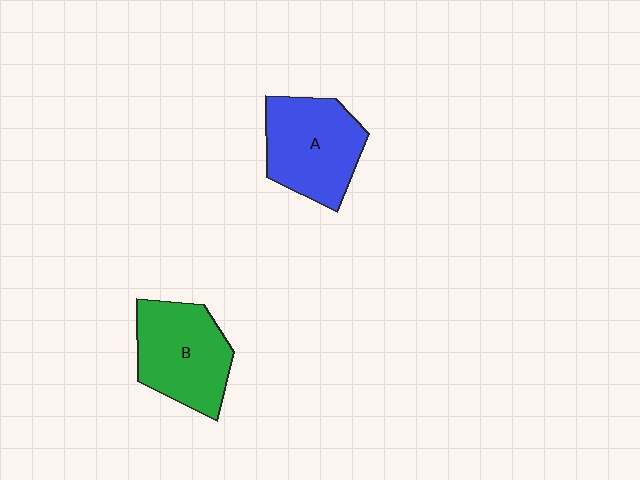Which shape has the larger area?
Shape A (blue).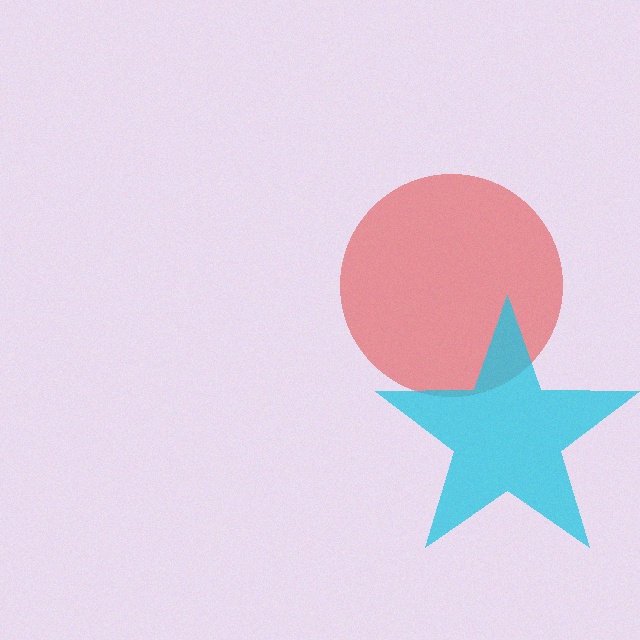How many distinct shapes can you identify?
There are 2 distinct shapes: a red circle, a cyan star.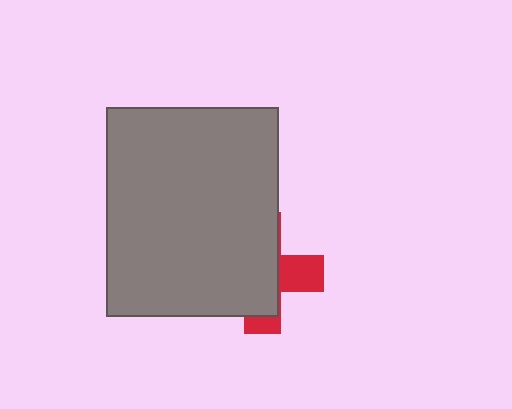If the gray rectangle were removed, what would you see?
You would see the complete red cross.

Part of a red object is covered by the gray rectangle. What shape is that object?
It is a cross.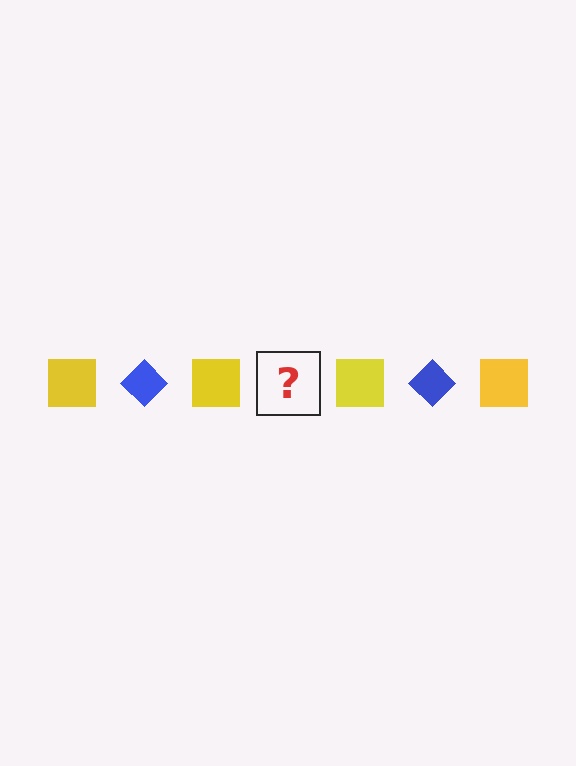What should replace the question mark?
The question mark should be replaced with a blue diamond.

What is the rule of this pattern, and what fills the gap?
The rule is that the pattern alternates between yellow square and blue diamond. The gap should be filled with a blue diamond.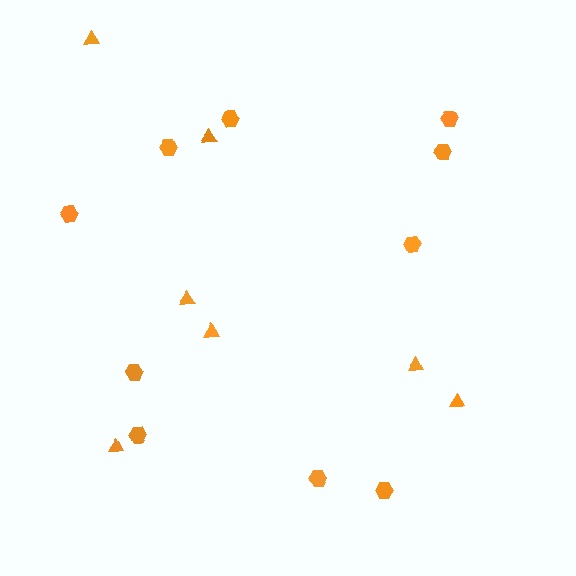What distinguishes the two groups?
There are 2 groups: one group of hexagons (10) and one group of triangles (7).